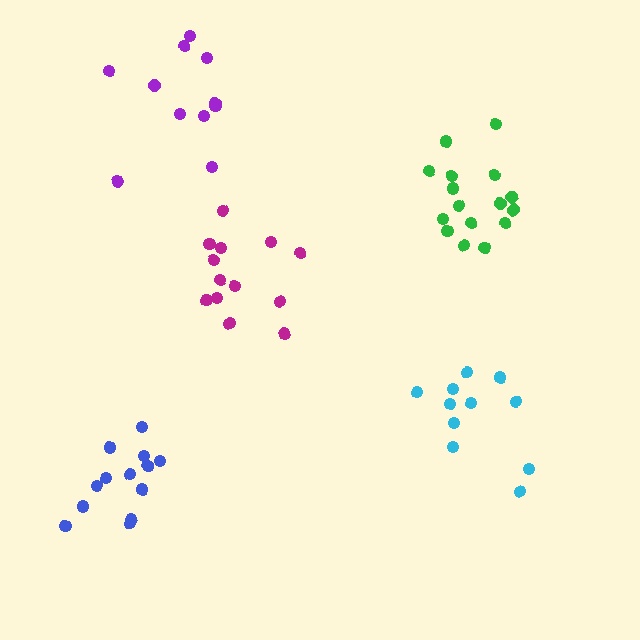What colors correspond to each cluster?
The clusters are colored: cyan, purple, green, magenta, blue.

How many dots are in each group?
Group 1: 11 dots, Group 2: 11 dots, Group 3: 16 dots, Group 4: 13 dots, Group 5: 13 dots (64 total).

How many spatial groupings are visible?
There are 5 spatial groupings.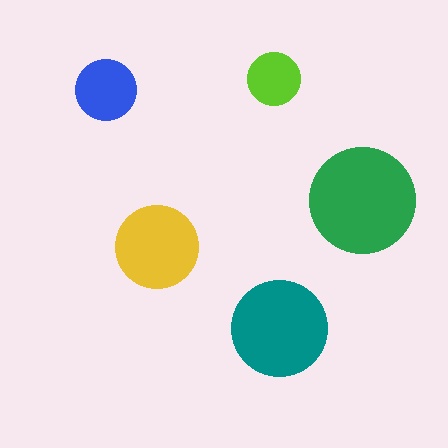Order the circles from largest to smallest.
the green one, the teal one, the yellow one, the blue one, the lime one.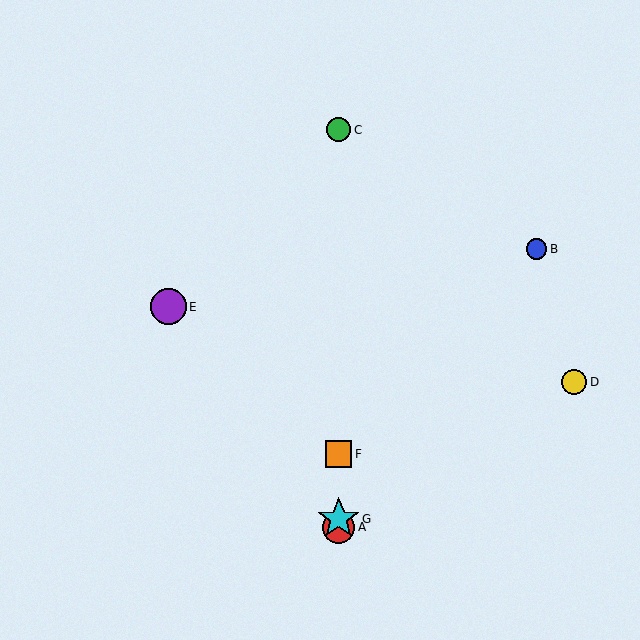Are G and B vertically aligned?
No, G is at x≈339 and B is at x≈536.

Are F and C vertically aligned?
Yes, both are at x≈339.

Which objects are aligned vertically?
Objects A, C, F, G are aligned vertically.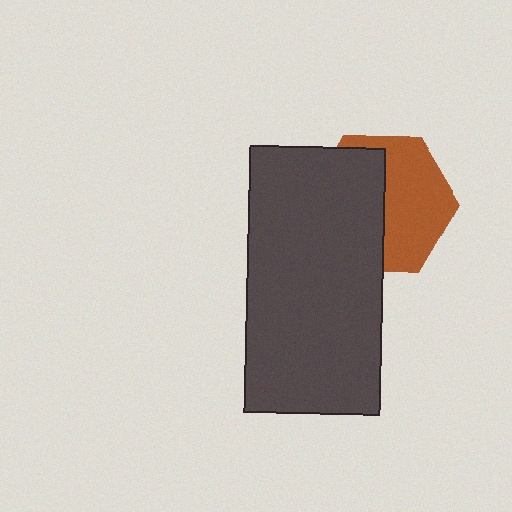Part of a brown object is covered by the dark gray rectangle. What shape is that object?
It is a hexagon.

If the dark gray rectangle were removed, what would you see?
You would see the complete brown hexagon.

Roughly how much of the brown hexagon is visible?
About half of it is visible (roughly 50%).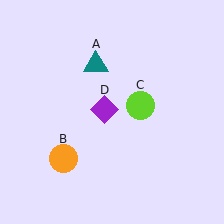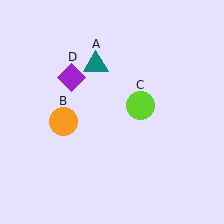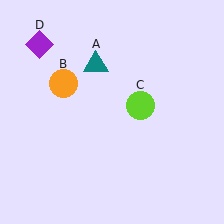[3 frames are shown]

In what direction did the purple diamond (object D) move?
The purple diamond (object D) moved up and to the left.